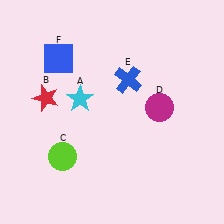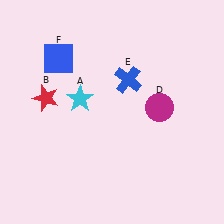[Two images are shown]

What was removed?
The lime circle (C) was removed in Image 2.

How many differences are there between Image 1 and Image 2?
There is 1 difference between the two images.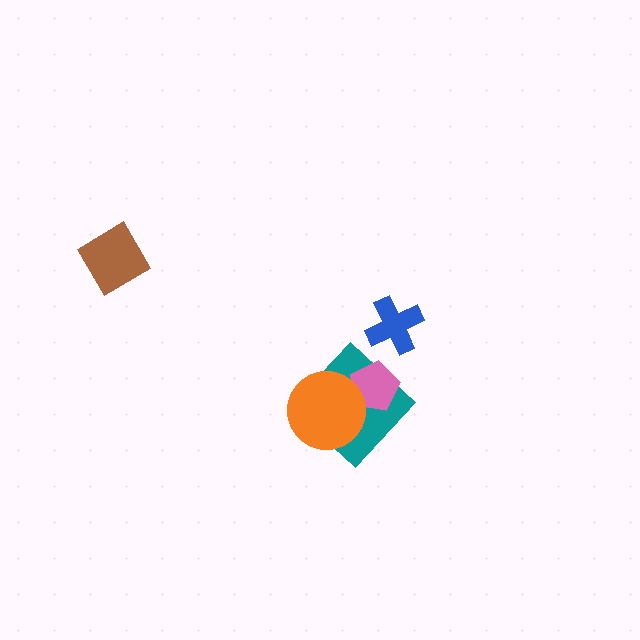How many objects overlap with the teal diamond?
2 objects overlap with the teal diamond.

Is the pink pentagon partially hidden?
Yes, it is partially covered by another shape.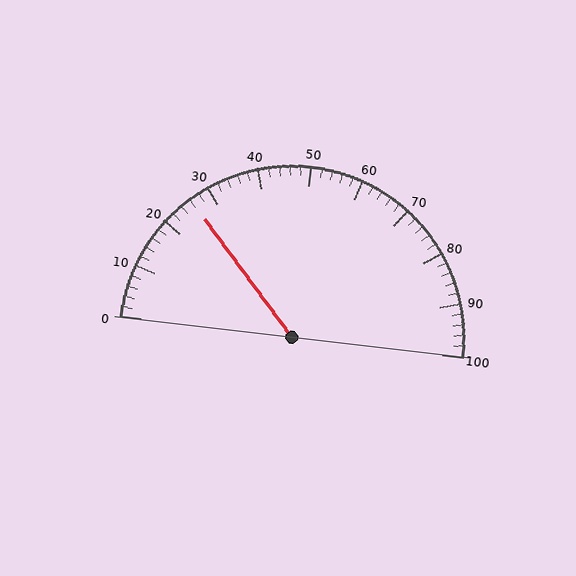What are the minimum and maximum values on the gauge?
The gauge ranges from 0 to 100.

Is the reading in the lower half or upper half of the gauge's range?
The reading is in the lower half of the range (0 to 100).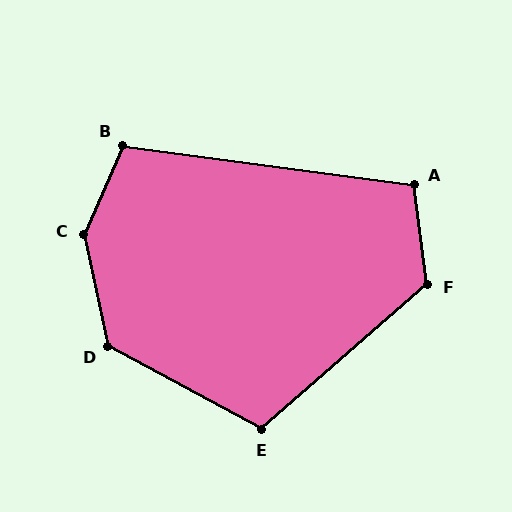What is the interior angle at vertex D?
Approximately 131 degrees (obtuse).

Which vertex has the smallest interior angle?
A, at approximately 105 degrees.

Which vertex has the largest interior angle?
C, at approximately 145 degrees.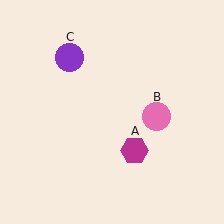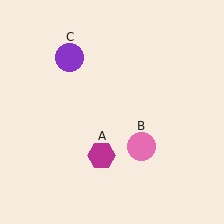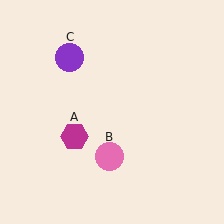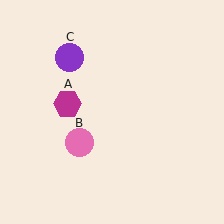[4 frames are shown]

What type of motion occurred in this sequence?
The magenta hexagon (object A), pink circle (object B) rotated clockwise around the center of the scene.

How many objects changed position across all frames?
2 objects changed position: magenta hexagon (object A), pink circle (object B).